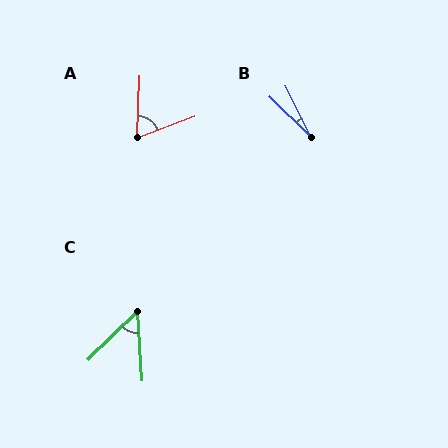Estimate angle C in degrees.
Approximately 49 degrees.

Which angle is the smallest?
B, at approximately 20 degrees.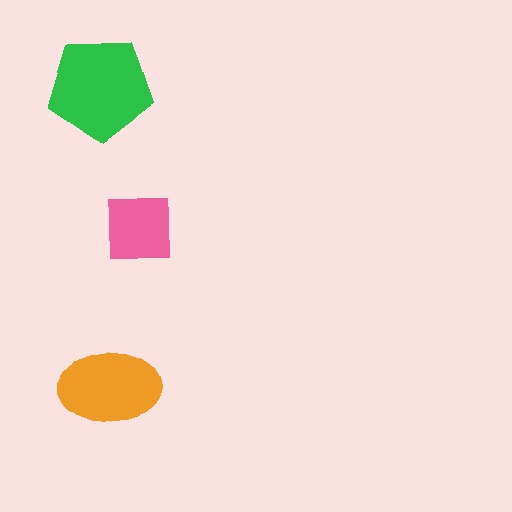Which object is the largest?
The green pentagon.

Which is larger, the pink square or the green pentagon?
The green pentagon.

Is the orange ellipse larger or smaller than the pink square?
Larger.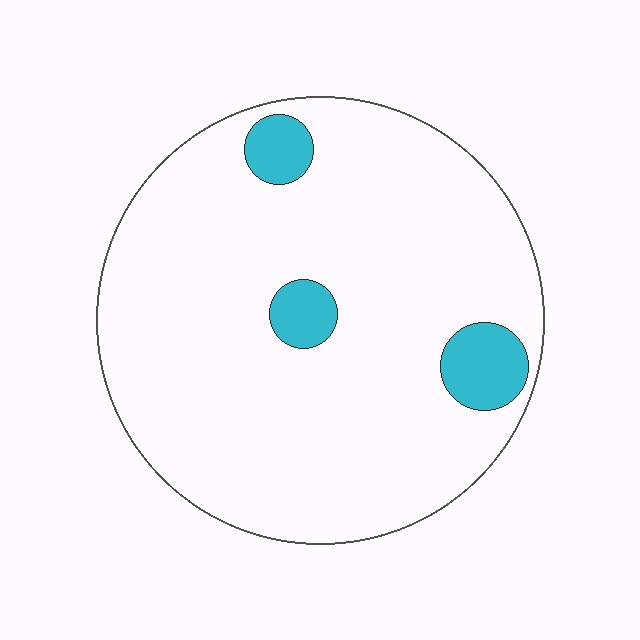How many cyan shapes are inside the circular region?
3.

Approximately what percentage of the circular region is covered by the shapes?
Approximately 10%.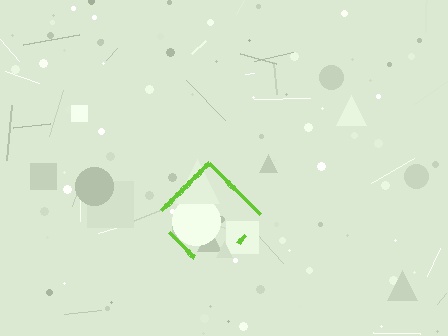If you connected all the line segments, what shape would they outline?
They would outline a diamond.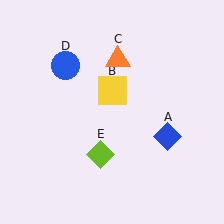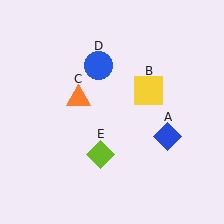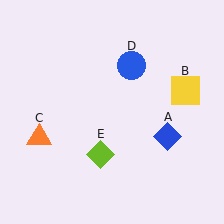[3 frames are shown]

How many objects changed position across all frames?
3 objects changed position: yellow square (object B), orange triangle (object C), blue circle (object D).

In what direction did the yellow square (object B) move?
The yellow square (object B) moved right.